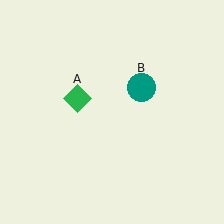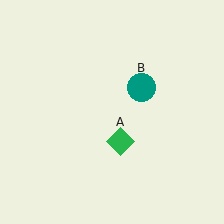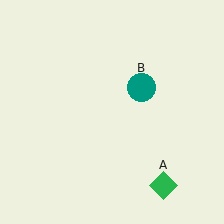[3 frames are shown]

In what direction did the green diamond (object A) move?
The green diamond (object A) moved down and to the right.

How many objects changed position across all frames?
1 object changed position: green diamond (object A).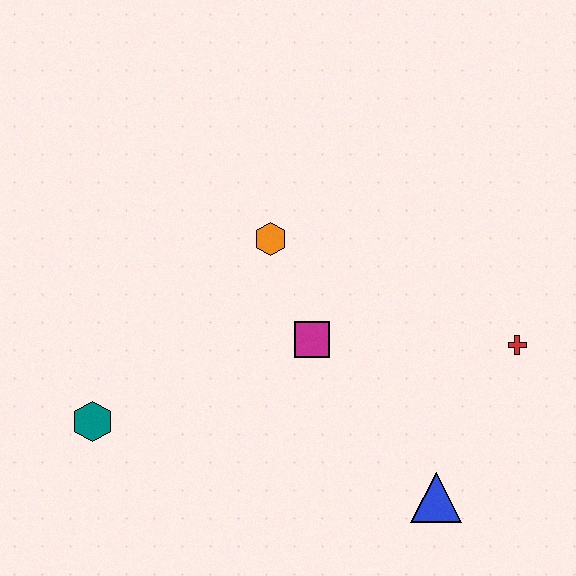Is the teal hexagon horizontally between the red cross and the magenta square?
No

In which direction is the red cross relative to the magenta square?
The red cross is to the right of the magenta square.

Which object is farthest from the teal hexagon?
The red cross is farthest from the teal hexagon.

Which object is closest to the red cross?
The blue triangle is closest to the red cross.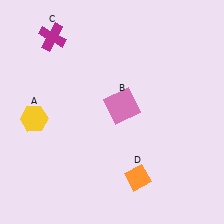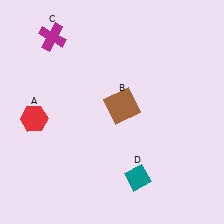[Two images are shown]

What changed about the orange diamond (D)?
In Image 1, D is orange. In Image 2, it changed to teal.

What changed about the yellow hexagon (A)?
In Image 1, A is yellow. In Image 2, it changed to red.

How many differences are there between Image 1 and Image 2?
There are 3 differences between the two images.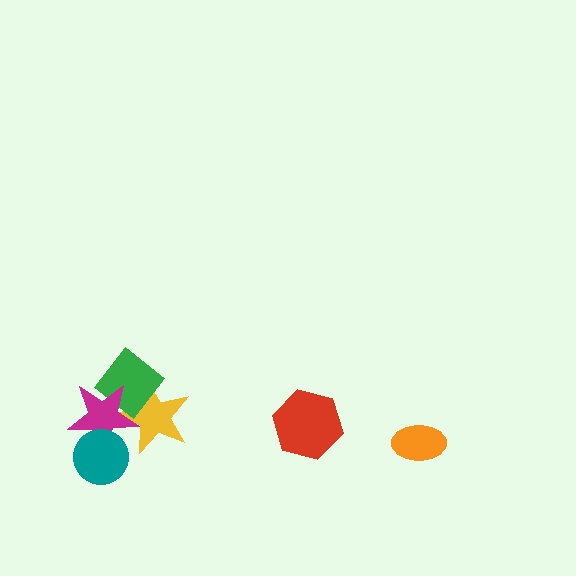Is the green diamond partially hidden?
Yes, it is partially covered by another shape.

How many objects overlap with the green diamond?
2 objects overlap with the green diamond.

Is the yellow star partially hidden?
Yes, it is partially covered by another shape.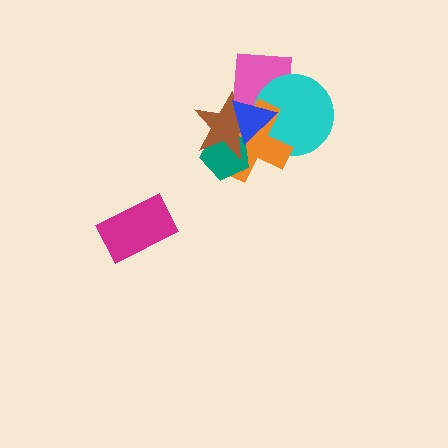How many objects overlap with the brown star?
4 objects overlap with the brown star.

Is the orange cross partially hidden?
Yes, it is partially covered by another shape.